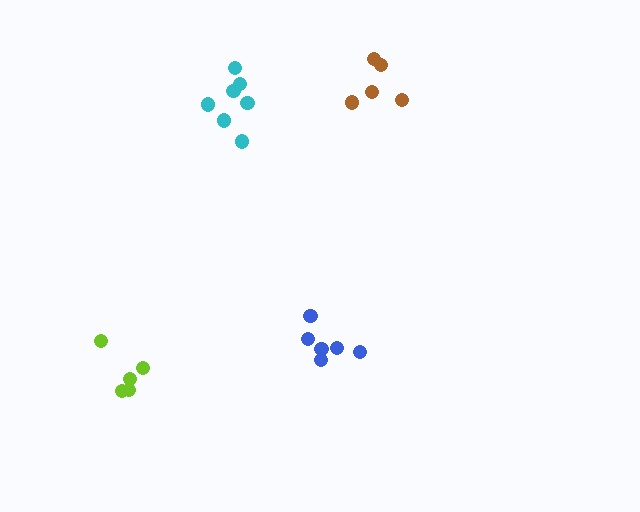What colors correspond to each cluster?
The clusters are colored: lime, blue, cyan, brown.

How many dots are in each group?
Group 1: 5 dots, Group 2: 6 dots, Group 3: 7 dots, Group 4: 5 dots (23 total).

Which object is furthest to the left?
The lime cluster is leftmost.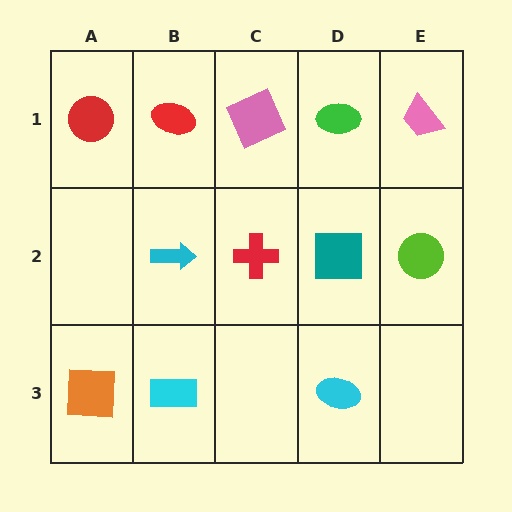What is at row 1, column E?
A pink trapezoid.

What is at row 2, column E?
A lime circle.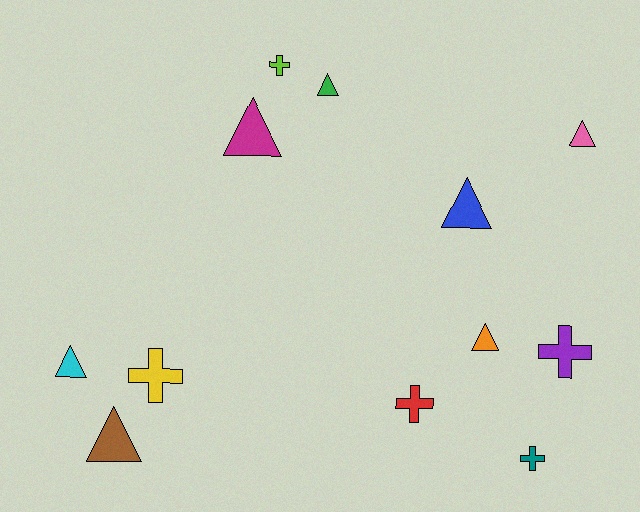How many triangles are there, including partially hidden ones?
There are 7 triangles.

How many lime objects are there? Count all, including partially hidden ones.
There is 1 lime object.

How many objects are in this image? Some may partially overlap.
There are 12 objects.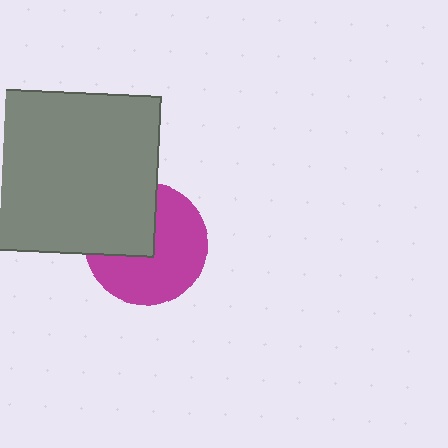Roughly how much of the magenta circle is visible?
About half of it is visible (roughly 63%).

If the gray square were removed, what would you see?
You would see the complete magenta circle.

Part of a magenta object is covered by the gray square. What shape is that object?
It is a circle.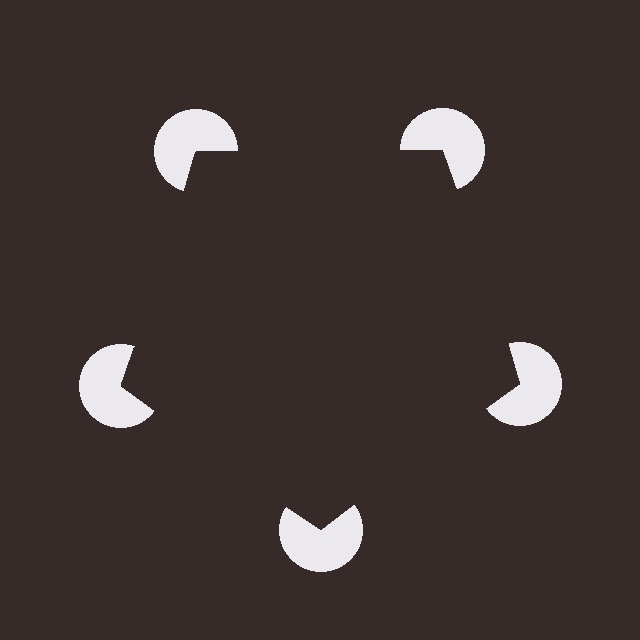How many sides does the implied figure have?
5 sides.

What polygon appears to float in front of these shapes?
An illusory pentagon — its edges are inferred from the aligned wedge cuts in the pac-man discs, not physically drawn.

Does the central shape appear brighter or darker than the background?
It typically appears slightly darker than the background, even though no actual brightness change is drawn.